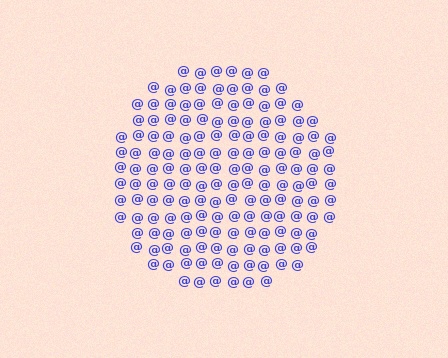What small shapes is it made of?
It is made of small at signs.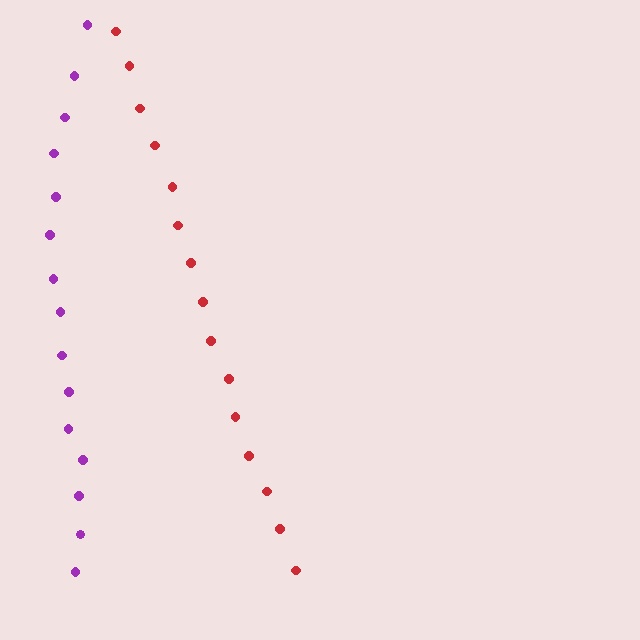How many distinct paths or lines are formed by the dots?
There are 2 distinct paths.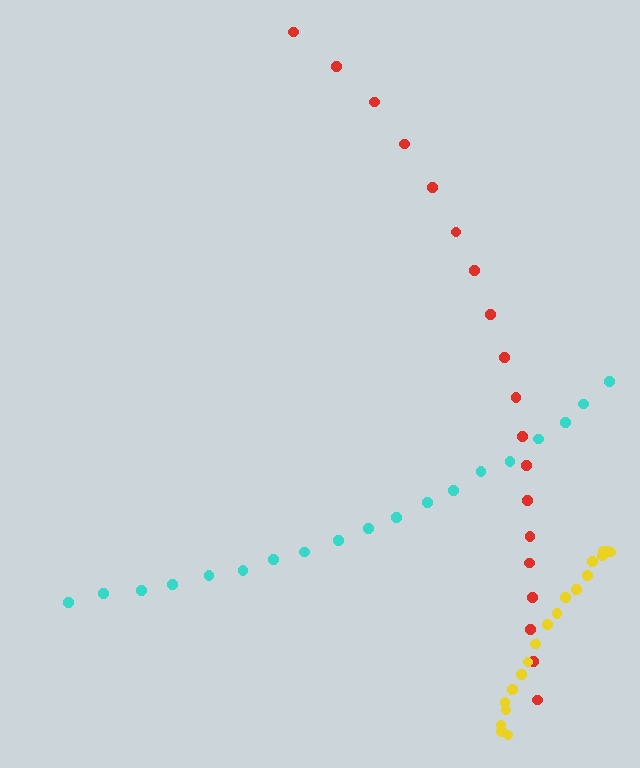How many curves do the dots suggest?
There are 3 distinct paths.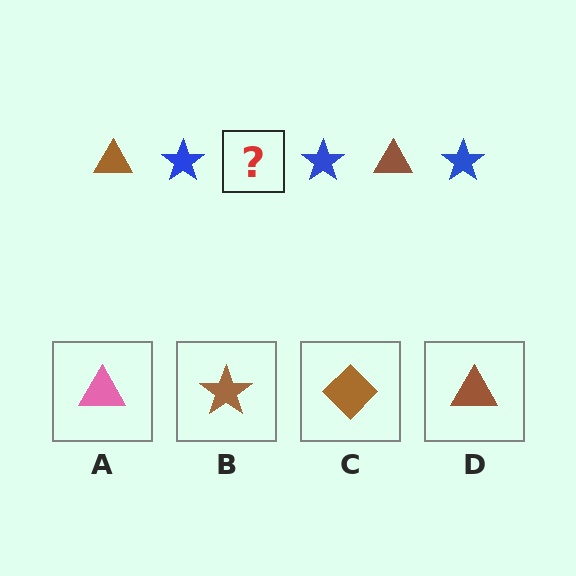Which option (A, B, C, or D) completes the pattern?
D.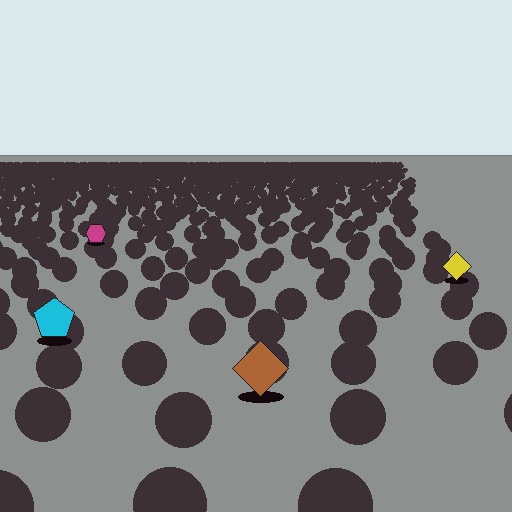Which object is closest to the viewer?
The brown diamond is closest. The texture marks near it are larger and more spread out.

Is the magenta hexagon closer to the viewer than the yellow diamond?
No. The yellow diamond is closer — you can tell from the texture gradient: the ground texture is coarser near it.